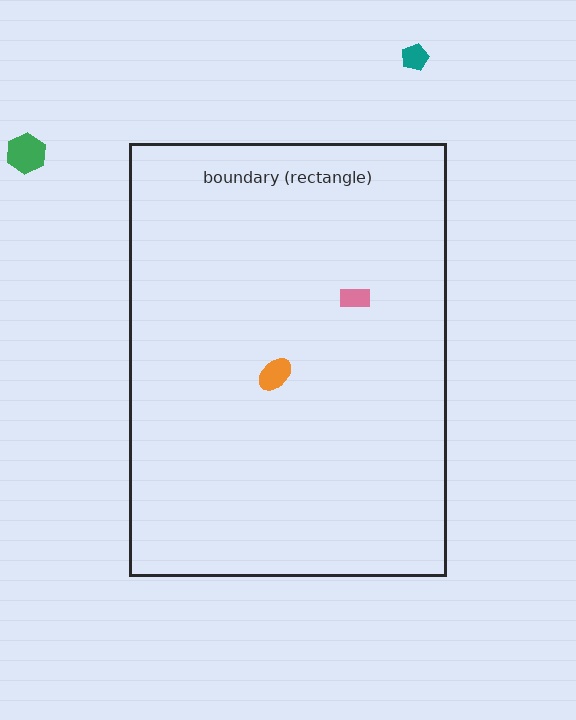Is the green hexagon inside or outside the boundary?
Outside.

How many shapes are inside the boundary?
2 inside, 2 outside.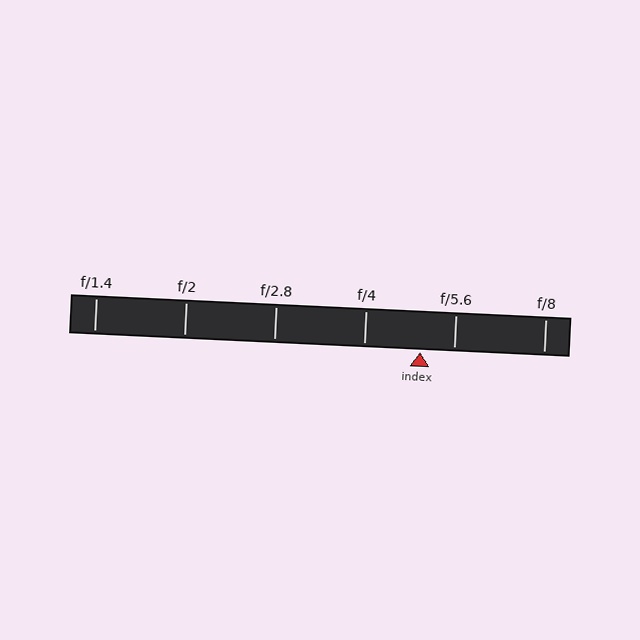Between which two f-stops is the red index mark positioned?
The index mark is between f/4 and f/5.6.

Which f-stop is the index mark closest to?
The index mark is closest to f/5.6.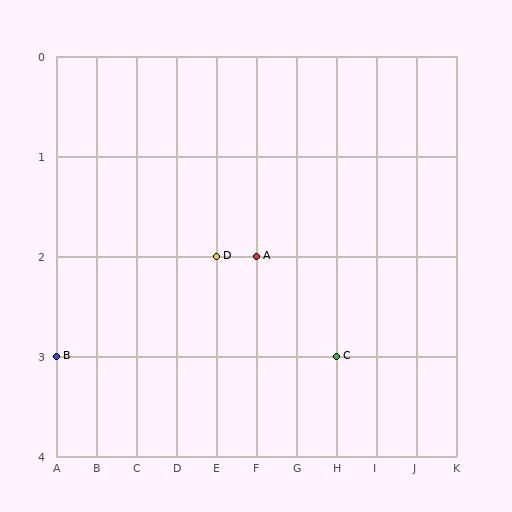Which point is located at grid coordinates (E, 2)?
Point D is at (E, 2).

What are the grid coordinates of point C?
Point C is at grid coordinates (H, 3).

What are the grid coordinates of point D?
Point D is at grid coordinates (E, 2).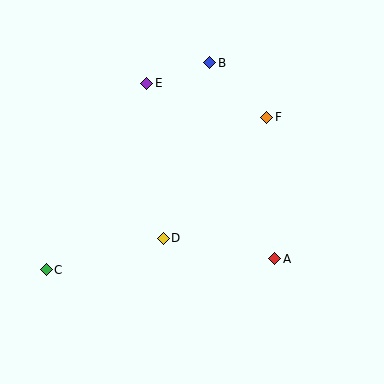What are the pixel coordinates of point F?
Point F is at (267, 117).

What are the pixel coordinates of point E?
Point E is at (147, 83).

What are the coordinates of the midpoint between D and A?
The midpoint between D and A is at (219, 249).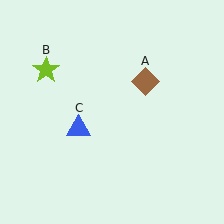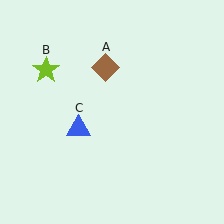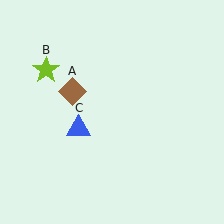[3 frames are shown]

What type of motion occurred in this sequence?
The brown diamond (object A) rotated counterclockwise around the center of the scene.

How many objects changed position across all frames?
1 object changed position: brown diamond (object A).